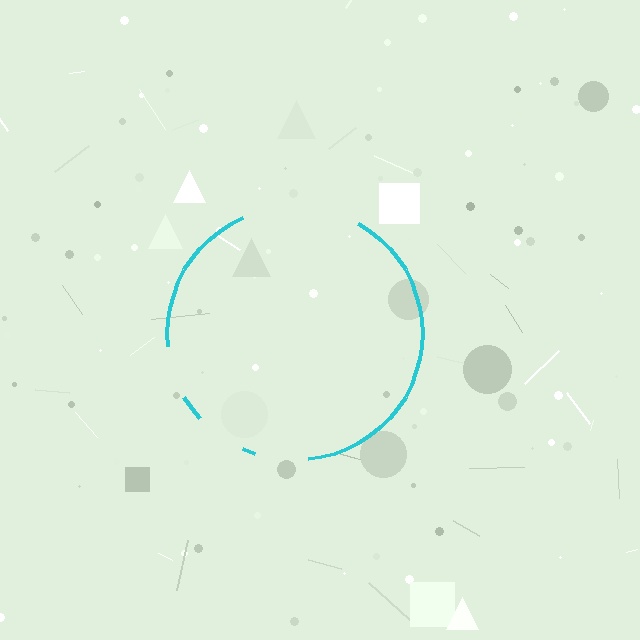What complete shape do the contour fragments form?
The contour fragments form a circle.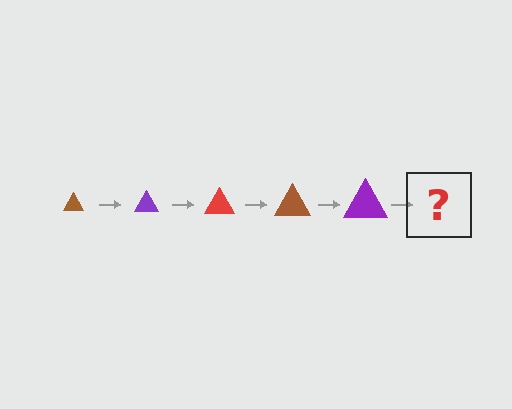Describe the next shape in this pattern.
It should be a red triangle, larger than the previous one.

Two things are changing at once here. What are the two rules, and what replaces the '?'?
The two rules are that the triangle grows larger each step and the color cycles through brown, purple, and red. The '?' should be a red triangle, larger than the previous one.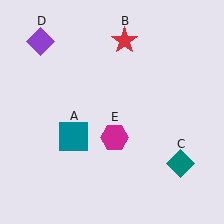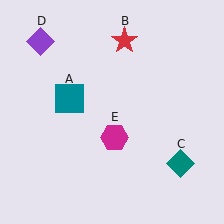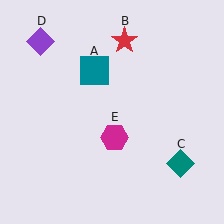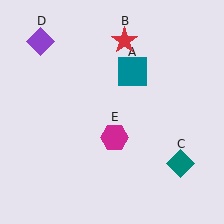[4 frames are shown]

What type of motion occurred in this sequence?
The teal square (object A) rotated clockwise around the center of the scene.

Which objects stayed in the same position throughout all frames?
Red star (object B) and teal diamond (object C) and purple diamond (object D) and magenta hexagon (object E) remained stationary.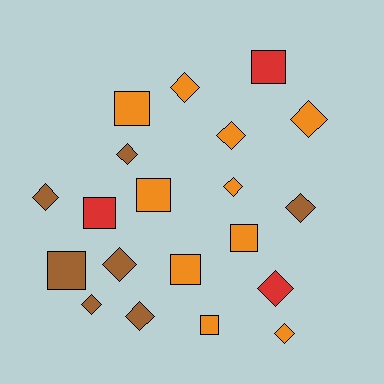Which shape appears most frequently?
Diamond, with 12 objects.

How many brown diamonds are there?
There are 6 brown diamonds.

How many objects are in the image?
There are 20 objects.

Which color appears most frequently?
Orange, with 10 objects.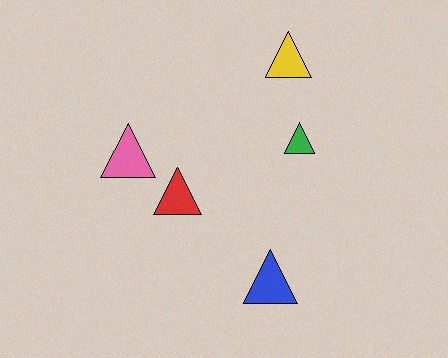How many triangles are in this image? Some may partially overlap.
There are 5 triangles.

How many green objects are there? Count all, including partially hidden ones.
There is 1 green object.